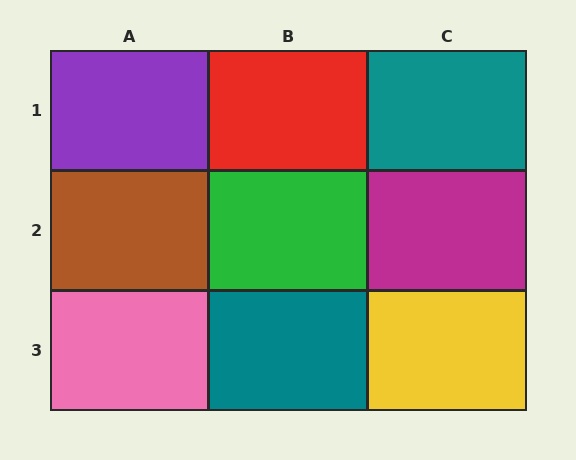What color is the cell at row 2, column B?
Green.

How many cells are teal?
2 cells are teal.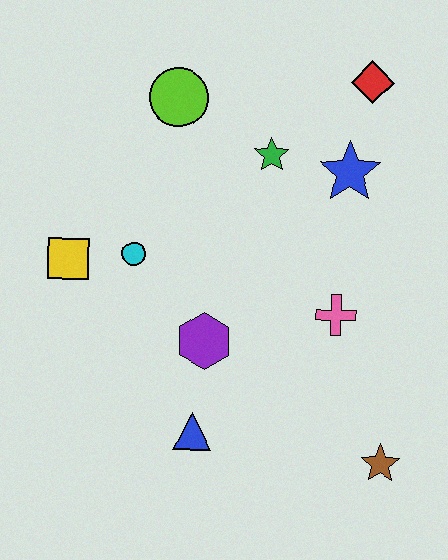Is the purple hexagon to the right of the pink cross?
No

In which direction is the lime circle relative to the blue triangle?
The lime circle is above the blue triangle.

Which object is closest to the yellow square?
The cyan circle is closest to the yellow square.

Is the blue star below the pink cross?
No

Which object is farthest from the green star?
The brown star is farthest from the green star.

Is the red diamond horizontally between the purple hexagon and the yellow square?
No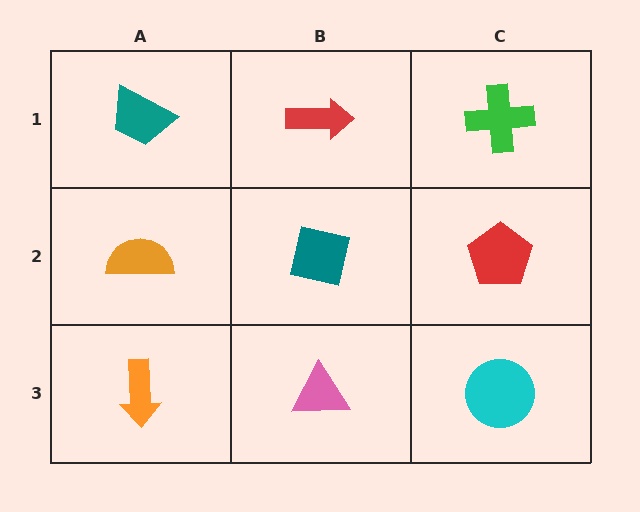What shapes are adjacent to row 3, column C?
A red pentagon (row 2, column C), a pink triangle (row 3, column B).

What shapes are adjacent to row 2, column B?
A red arrow (row 1, column B), a pink triangle (row 3, column B), an orange semicircle (row 2, column A), a red pentagon (row 2, column C).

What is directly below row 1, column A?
An orange semicircle.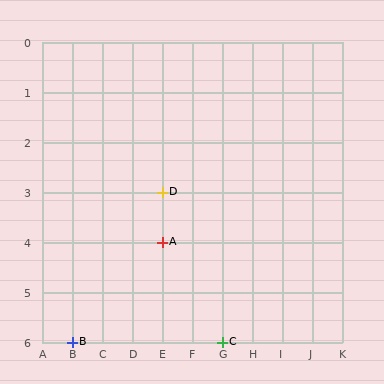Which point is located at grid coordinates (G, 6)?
Point C is at (G, 6).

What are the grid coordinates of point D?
Point D is at grid coordinates (E, 3).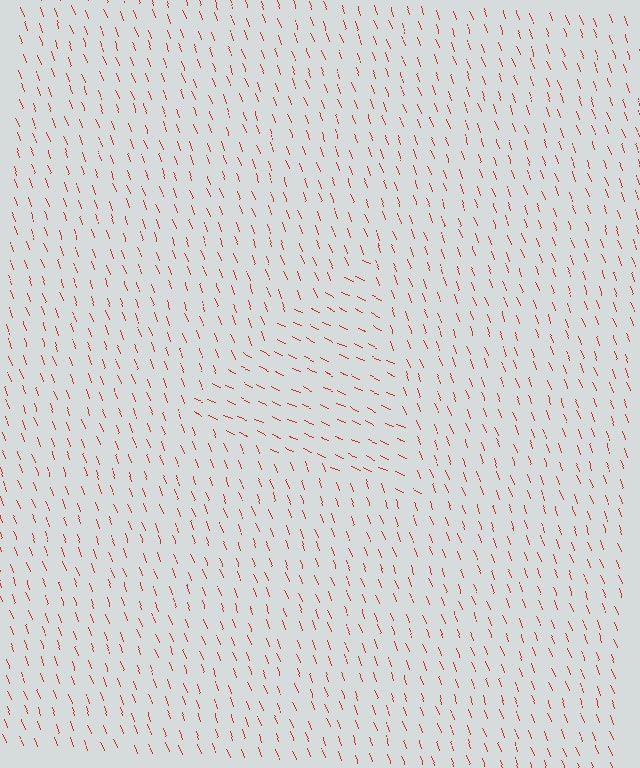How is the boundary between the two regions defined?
The boundary is defined purely by a change in line orientation (approximately 45 degrees difference). All lines are the same color and thickness.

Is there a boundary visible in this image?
Yes, there is a texture boundary formed by a change in line orientation.